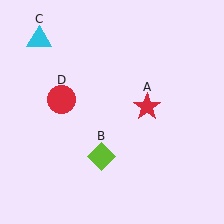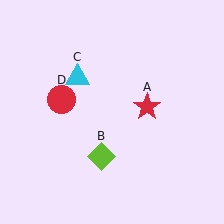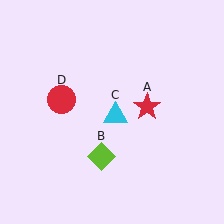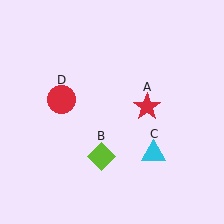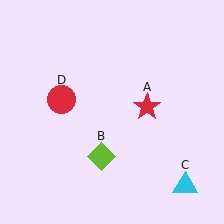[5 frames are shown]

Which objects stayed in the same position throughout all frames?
Red star (object A) and lime diamond (object B) and red circle (object D) remained stationary.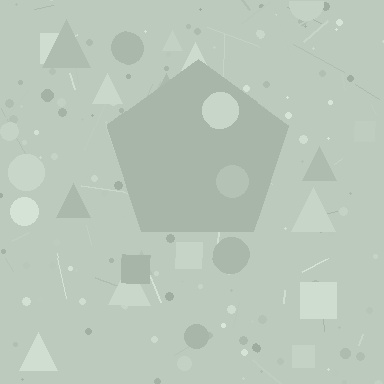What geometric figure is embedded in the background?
A pentagon is embedded in the background.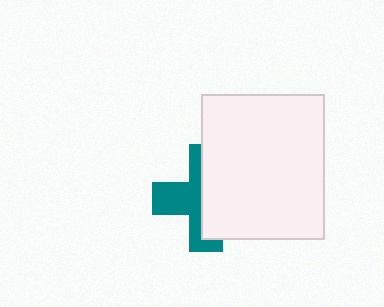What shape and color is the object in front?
The object in front is a white rectangle.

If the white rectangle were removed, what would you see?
You would see the complete teal cross.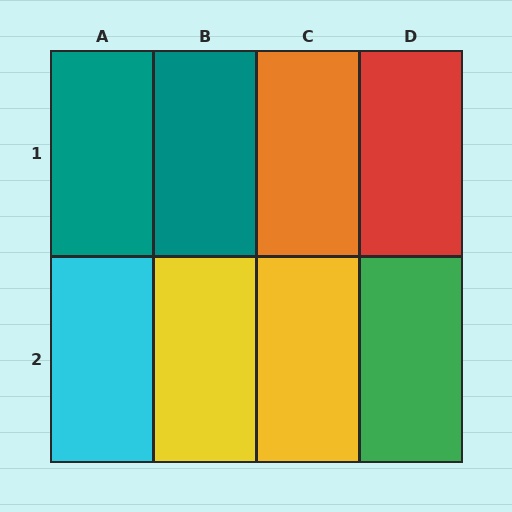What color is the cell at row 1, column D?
Red.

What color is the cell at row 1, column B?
Teal.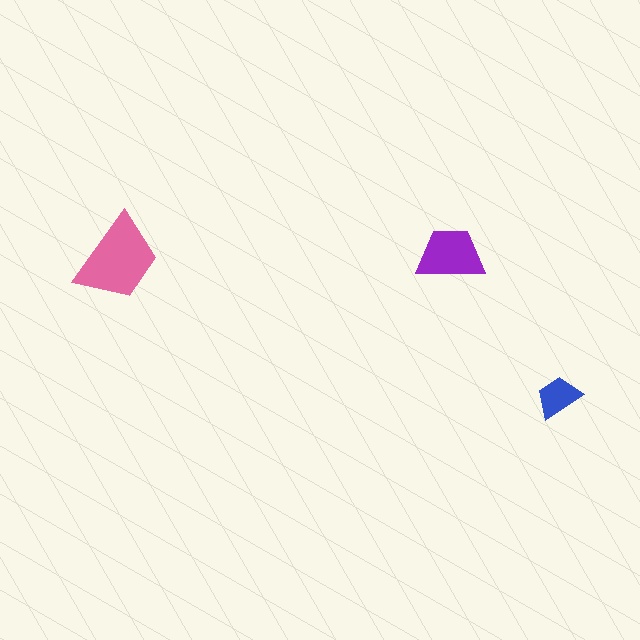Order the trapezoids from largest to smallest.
the pink one, the purple one, the blue one.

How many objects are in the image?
There are 3 objects in the image.